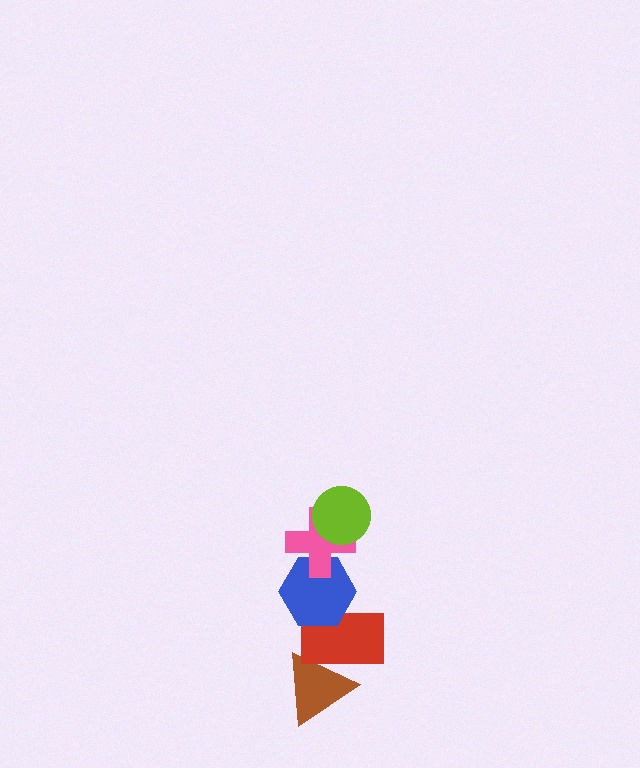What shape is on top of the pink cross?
The lime circle is on top of the pink cross.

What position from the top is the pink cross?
The pink cross is 2nd from the top.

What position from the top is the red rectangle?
The red rectangle is 4th from the top.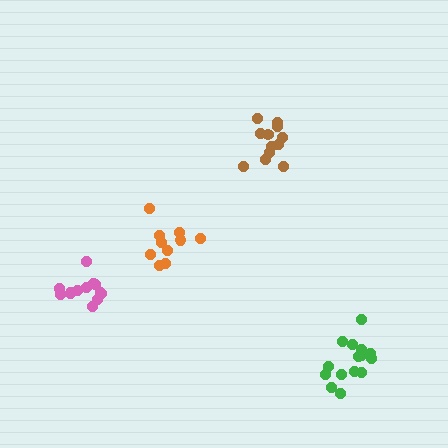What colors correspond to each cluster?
The clusters are colored: pink, green, brown, orange.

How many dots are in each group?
Group 1: 12 dots, Group 2: 15 dots, Group 3: 12 dots, Group 4: 10 dots (49 total).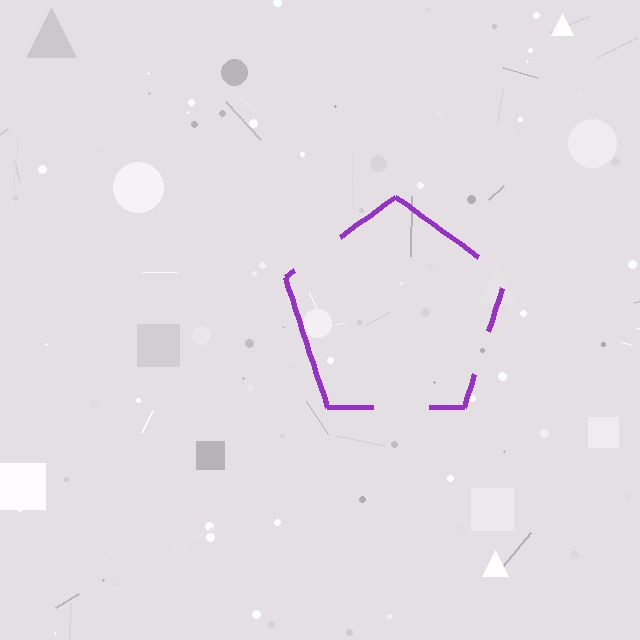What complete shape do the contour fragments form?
The contour fragments form a pentagon.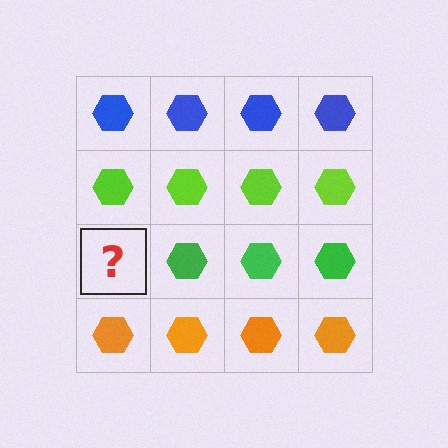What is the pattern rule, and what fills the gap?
The rule is that each row has a consistent color. The gap should be filled with a green hexagon.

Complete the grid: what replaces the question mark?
The question mark should be replaced with a green hexagon.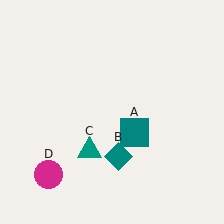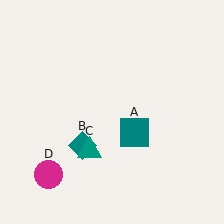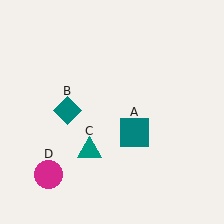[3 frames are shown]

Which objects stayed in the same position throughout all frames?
Teal square (object A) and teal triangle (object C) and magenta circle (object D) remained stationary.